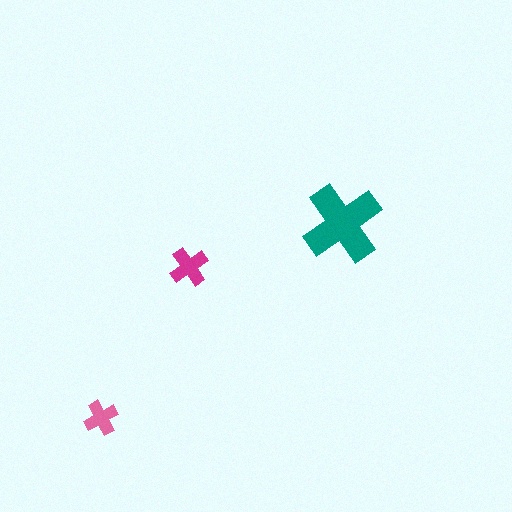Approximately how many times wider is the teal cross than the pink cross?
About 2.5 times wider.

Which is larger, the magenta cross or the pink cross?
The magenta one.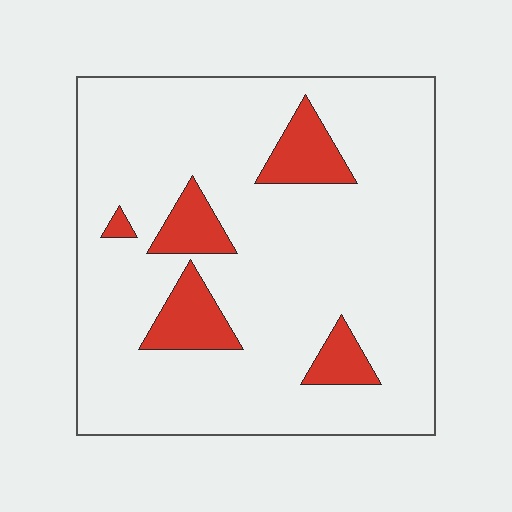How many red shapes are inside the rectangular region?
5.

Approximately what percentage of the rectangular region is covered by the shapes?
Approximately 15%.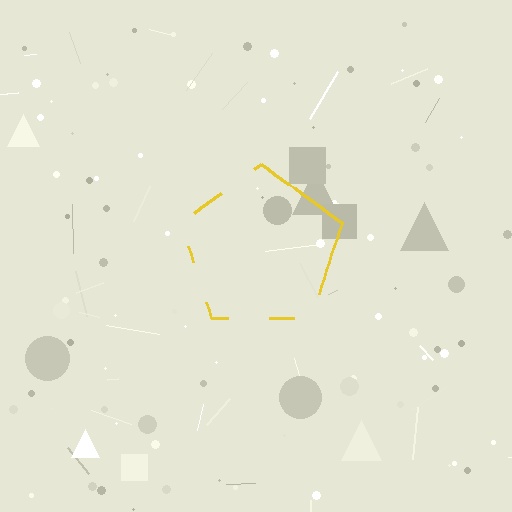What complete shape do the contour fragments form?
The contour fragments form a pentagon.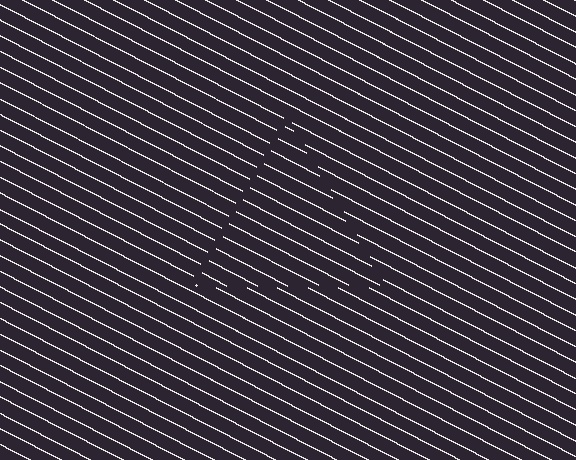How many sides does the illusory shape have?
3 sides — the line-ends trace a triangle.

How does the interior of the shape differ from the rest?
The interior of the shape contains the same grating, shifted by half a period — the contour is defined by the phase discontinuity where line-ends from the inner and outer gratings abut.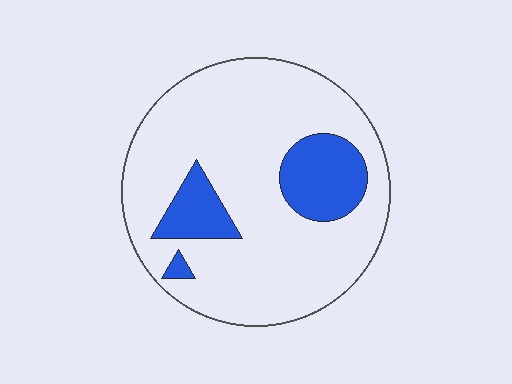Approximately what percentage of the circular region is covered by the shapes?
Approximately 20%.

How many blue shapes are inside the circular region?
3.